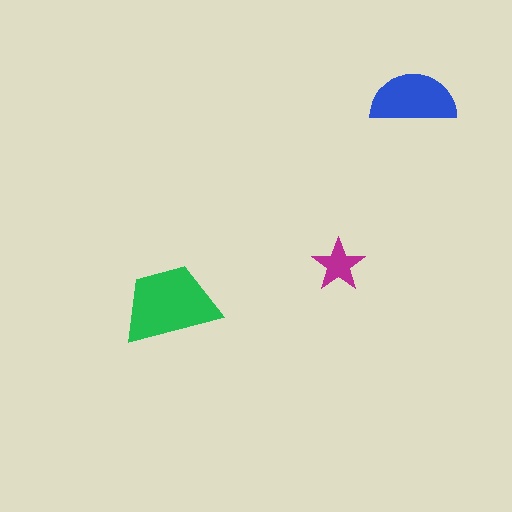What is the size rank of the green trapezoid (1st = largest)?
1st.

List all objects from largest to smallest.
The green trapezoid, the blue semicircle, the magenta star.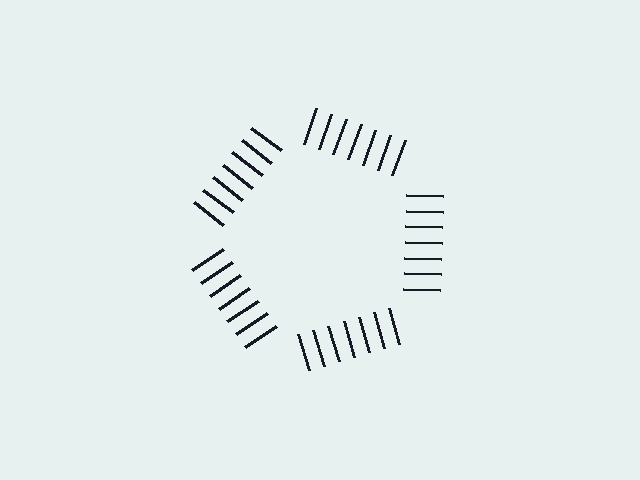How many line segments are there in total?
35 — 7 along each of the 5 edges.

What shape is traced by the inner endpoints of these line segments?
An illusory pentagon — the line segments terminate on its edges but no continuous stroke is drawn.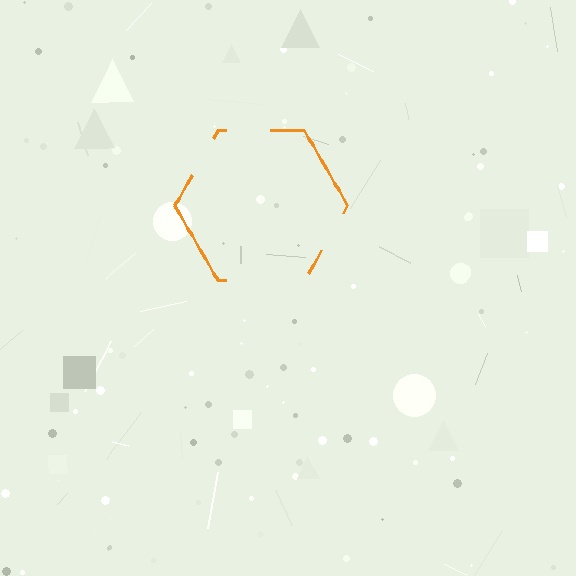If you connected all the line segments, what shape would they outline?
They would outline a hexagon.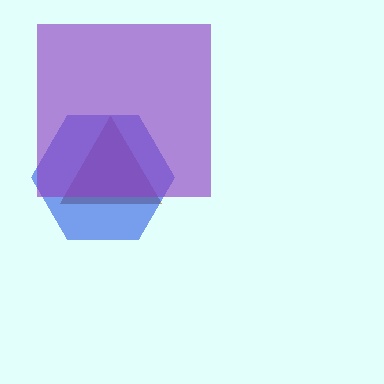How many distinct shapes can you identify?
There are 3 distinct shapes: a brown triangle, a blue hexagon, a purple square.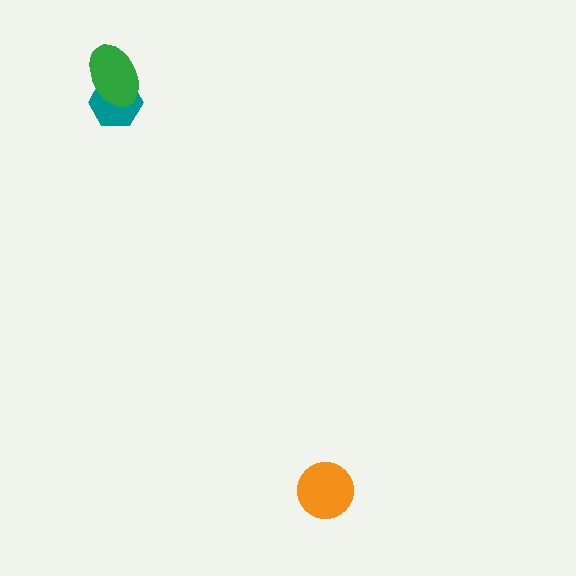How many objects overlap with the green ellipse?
1 object overlaps with the green ellipse.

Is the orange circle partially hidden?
No, no other shape covers it.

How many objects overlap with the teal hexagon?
1 object overlaps with the teal hexagon.